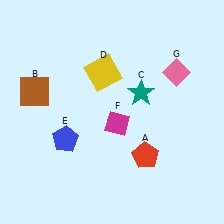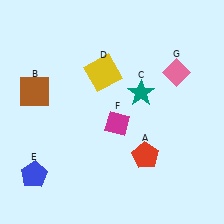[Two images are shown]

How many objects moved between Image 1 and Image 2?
1 object moved between the two images.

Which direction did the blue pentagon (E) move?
The blue pentagon (E) moved down.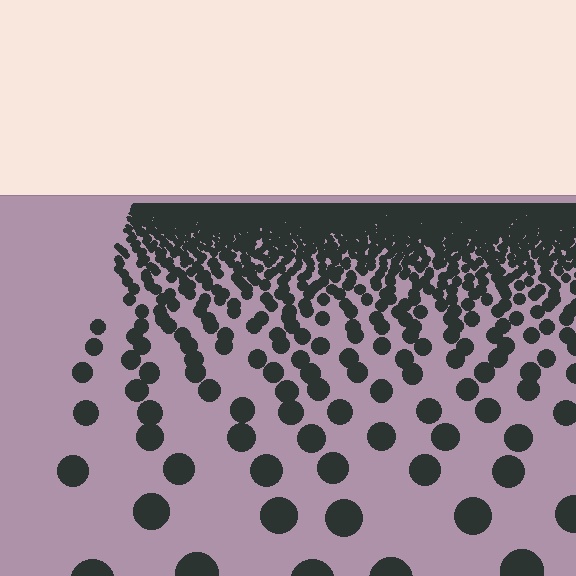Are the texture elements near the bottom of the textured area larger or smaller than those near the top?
Larger. Near the bottom, elements are closer to the viewer and appear at a bigger on-screen size.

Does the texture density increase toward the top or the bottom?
Density increases toward the top.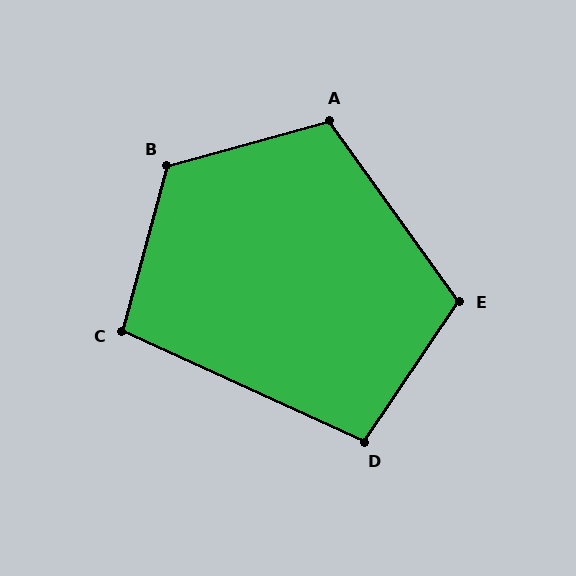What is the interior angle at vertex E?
Approximately 110 degrees (obtuse).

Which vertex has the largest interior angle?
B, at approximately 121 degrees.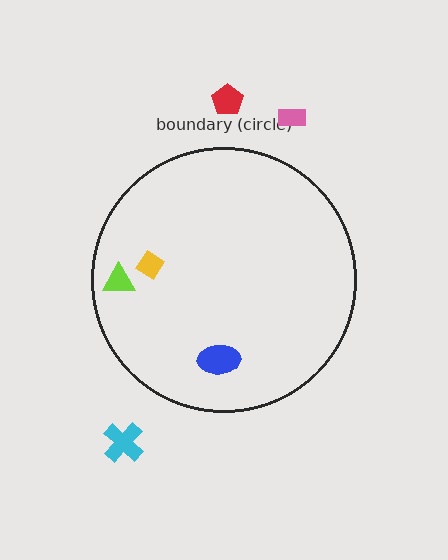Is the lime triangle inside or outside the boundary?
Inside.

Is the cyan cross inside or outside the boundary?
Outside.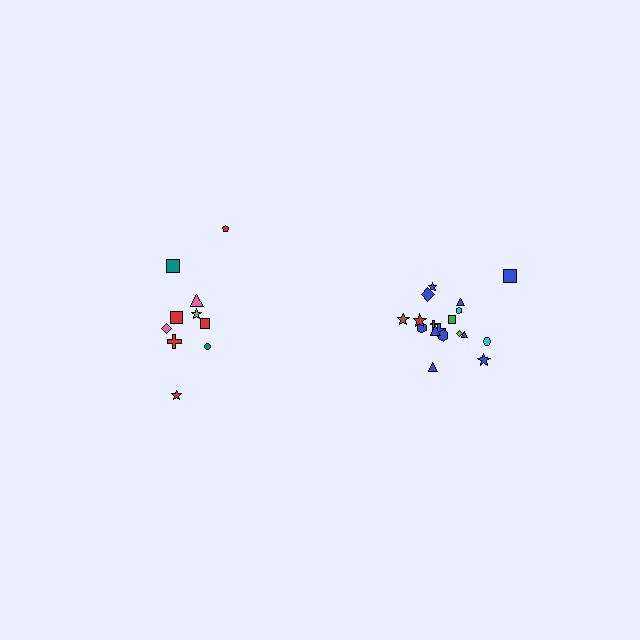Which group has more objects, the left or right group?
The right group.